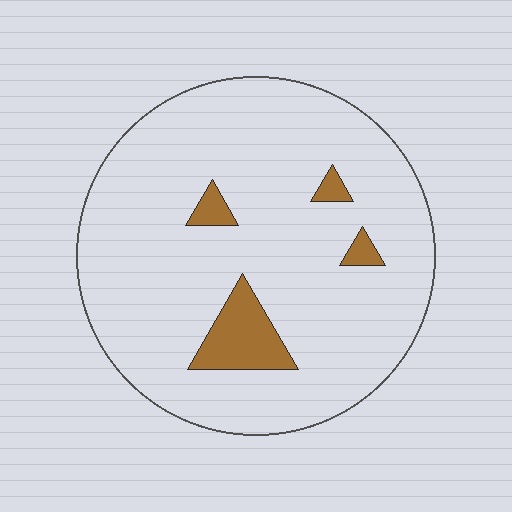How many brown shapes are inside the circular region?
4.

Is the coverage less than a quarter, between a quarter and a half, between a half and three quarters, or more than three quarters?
Less than a quarter.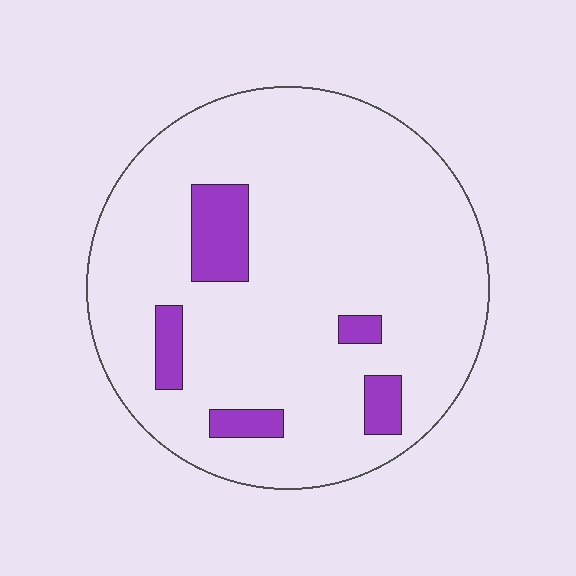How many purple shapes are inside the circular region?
5.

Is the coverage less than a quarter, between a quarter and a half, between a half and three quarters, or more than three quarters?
Less than a quarter.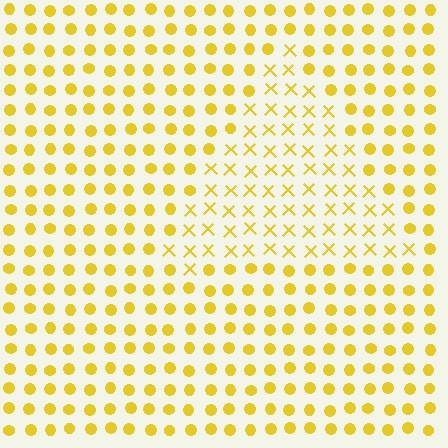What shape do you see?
I see a triangle.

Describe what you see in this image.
The image is filled with small yellow elements arranged in a uniform grid. A triangle-shaped region contains X marks, while the surrounding area contains circles. The boundary is defined purely by the change in element shape.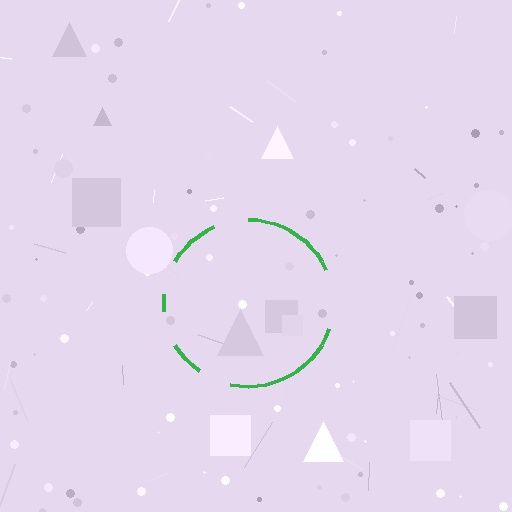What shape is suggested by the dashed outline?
The dashed outline suggests a circle.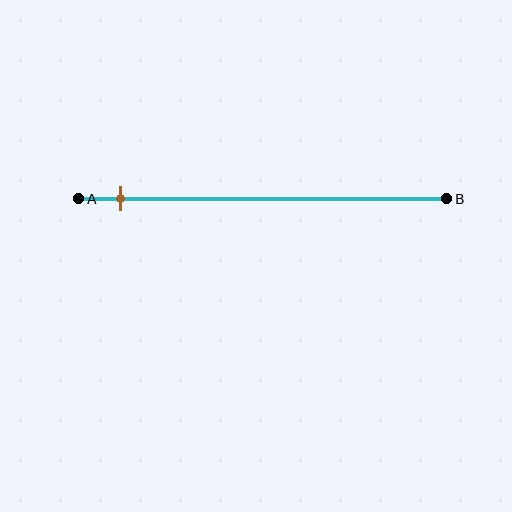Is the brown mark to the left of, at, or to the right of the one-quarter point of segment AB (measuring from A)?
The brown mark is to the left of the one-quarter point of segment AB.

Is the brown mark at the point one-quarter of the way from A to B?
No, the mark is at about 10% from A, not at the 25% one-quarter point.